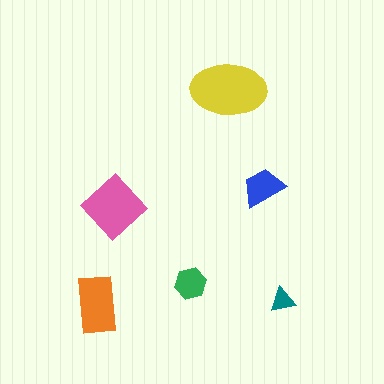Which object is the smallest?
The teal triangle.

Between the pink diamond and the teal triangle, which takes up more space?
The pink diamond.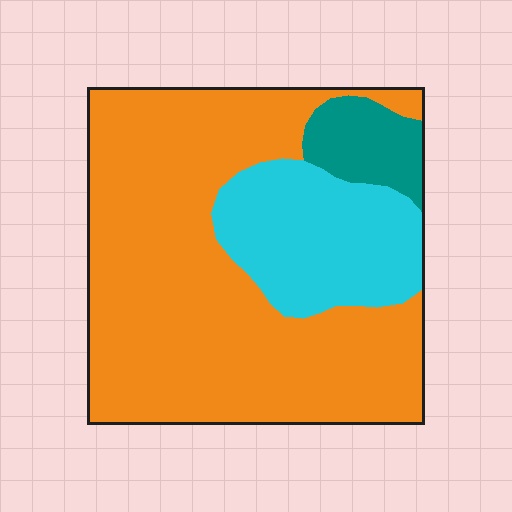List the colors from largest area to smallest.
From largest to smallest: orange, cyan, teal.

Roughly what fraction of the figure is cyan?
Cyan covers roughly 20% of the figure.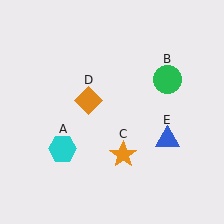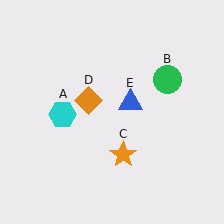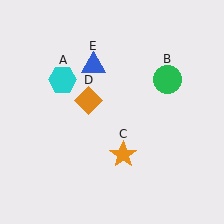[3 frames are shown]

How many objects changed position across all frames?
2 objects changed position: cyan hexagon (object A), blue triangle (object E).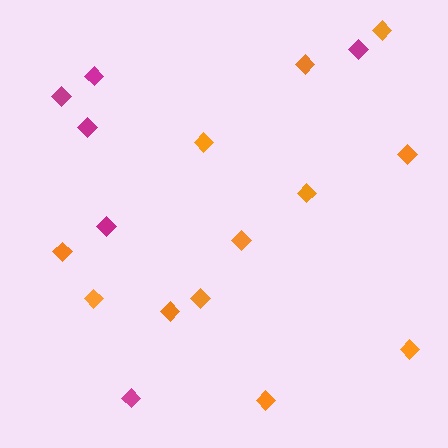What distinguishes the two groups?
There are 2 groups: one group of orange diamonds (12) and one group of magenta diamonds (6).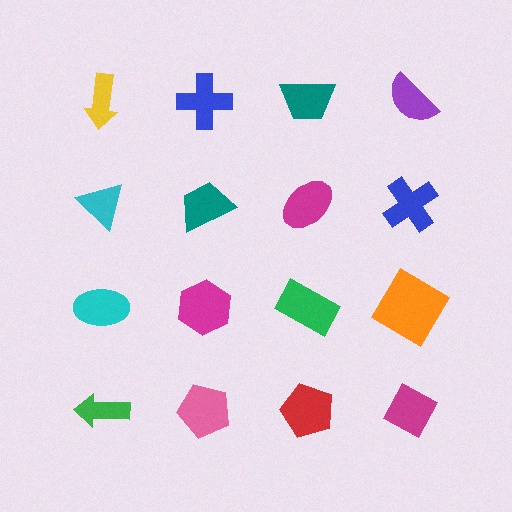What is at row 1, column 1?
A yellow arrow.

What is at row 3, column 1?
A cyan ellipse.